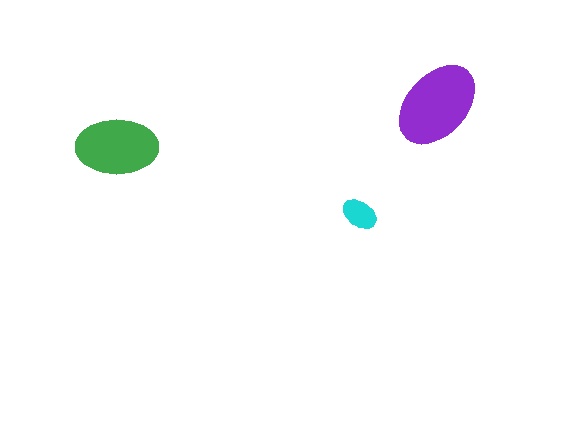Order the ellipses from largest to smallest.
the purple one, the green one, the cyan one.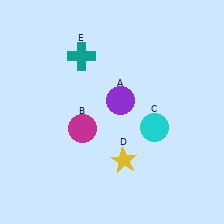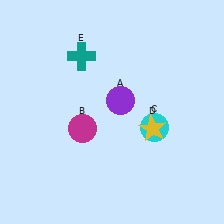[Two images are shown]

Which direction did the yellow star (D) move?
The yellow star (D) moved up.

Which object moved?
The yellow star (D) moved up.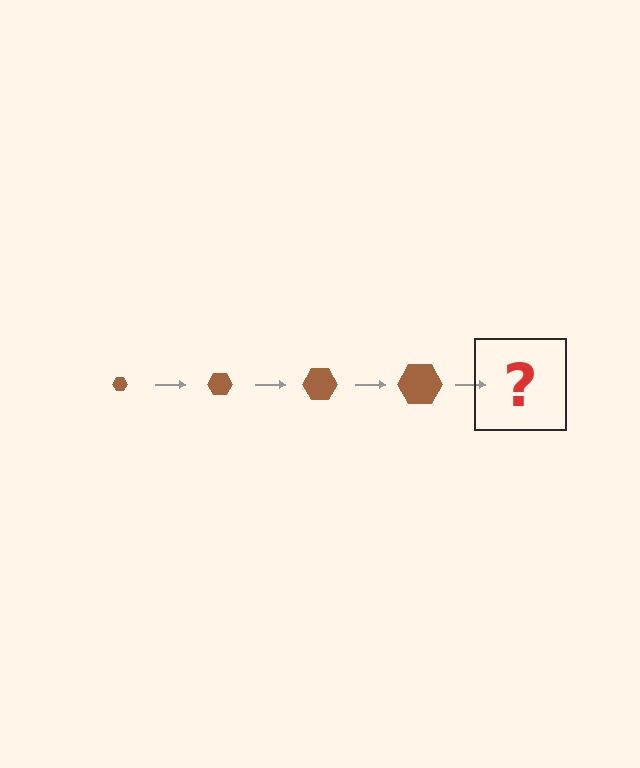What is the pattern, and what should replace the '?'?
The pattern is that the hexagon gets progressively larger each step. The '?' should be a brown hexagon, larger than the previous one.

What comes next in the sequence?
The next element should be a brown hexagon, larger than the previous one.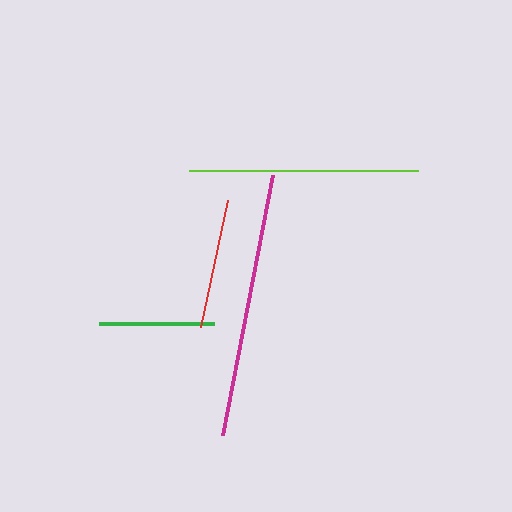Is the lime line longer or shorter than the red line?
The lime line is longer than the red line.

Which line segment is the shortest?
The green line is the shortest at approximately 116 pixels.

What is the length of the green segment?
The green segment is approximately 116 pixels long.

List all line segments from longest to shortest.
From longest to shortest: magenta, lime, red, green.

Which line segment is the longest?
The magenta line is the longest at approximately 265 pixels.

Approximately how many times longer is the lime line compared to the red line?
The lime line is approximately 1.8 times the length of the red line.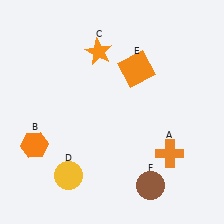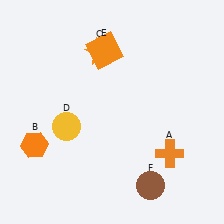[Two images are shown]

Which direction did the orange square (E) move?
The orange square (E) moved left.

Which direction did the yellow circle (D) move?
The yellow circle (D) moved up.